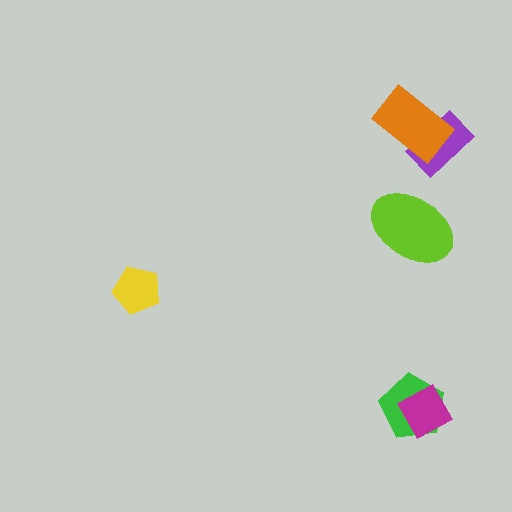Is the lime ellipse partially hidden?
No, no other shape covers it.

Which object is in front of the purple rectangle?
The orange rectangle is in front of the purple rectangle.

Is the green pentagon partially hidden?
Yes, it is partially covered by another shape.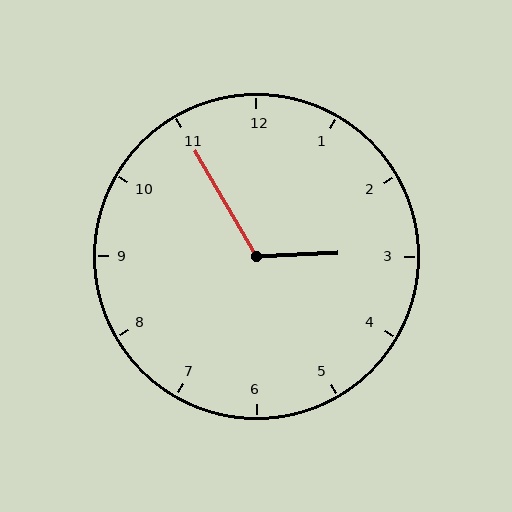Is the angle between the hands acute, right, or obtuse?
It is obtuse.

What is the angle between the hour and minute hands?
Approximately 118 degrees.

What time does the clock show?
2:55.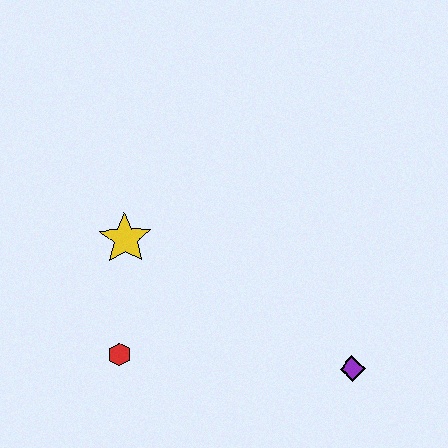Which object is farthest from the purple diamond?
The yellow star is farthest from the purple diamond.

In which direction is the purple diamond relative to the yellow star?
The purple diamond is to the right of the yellow star.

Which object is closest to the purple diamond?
The red hexagon is closest to the purple diamond.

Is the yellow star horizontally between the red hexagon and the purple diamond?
Yes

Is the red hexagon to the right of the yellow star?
No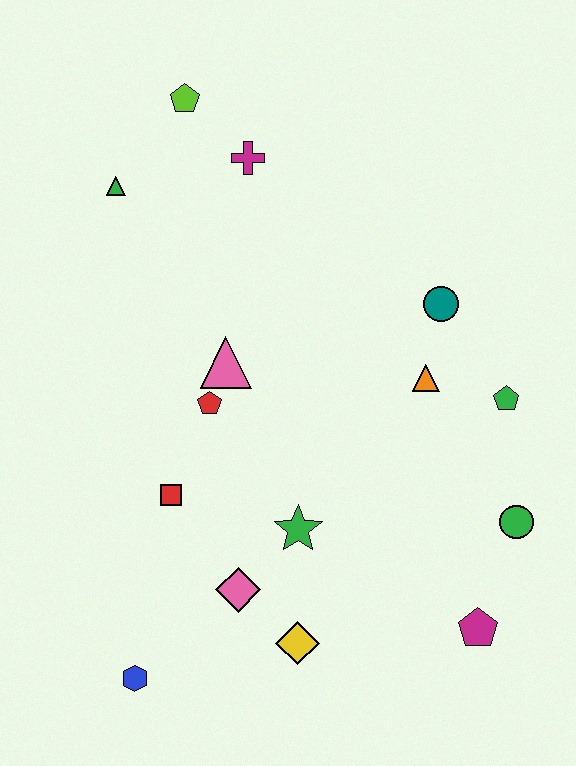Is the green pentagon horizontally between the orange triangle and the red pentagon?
No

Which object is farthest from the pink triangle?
The magenta pentagon is farthest from the pink triangle.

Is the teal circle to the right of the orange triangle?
Yes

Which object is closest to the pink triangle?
The red pentagon is closest to the pink triangle.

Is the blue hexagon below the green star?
Yes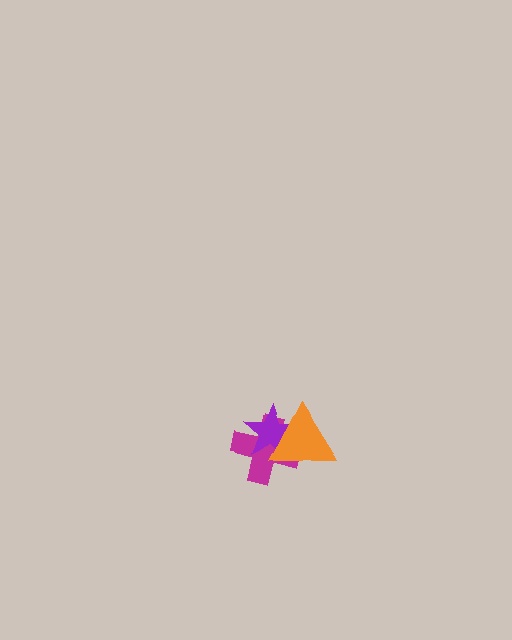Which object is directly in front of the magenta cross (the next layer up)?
The purple star is directly in front of the magenta cross.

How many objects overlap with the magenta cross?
2 objects overlap with the magenta cross.